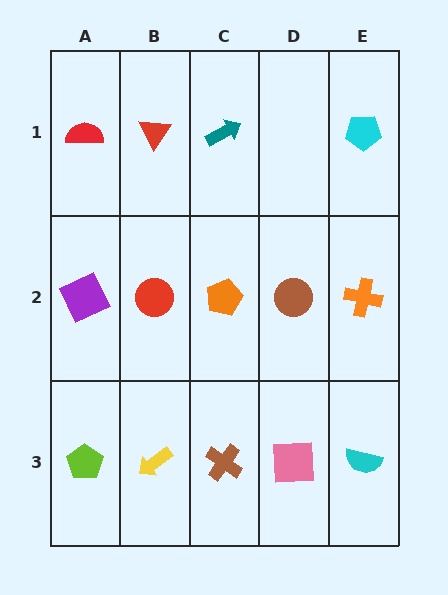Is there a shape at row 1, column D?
No, that cell is empty.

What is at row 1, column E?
A cyan pentagon.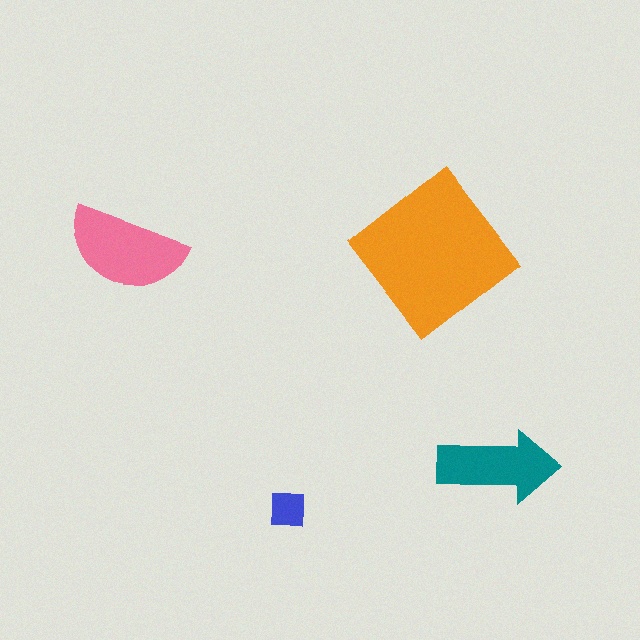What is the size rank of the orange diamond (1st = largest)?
1st.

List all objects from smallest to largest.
The blue square, the teal arrow, the pink semicircle, the orange diamond.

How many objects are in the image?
There are 4 objects in the image.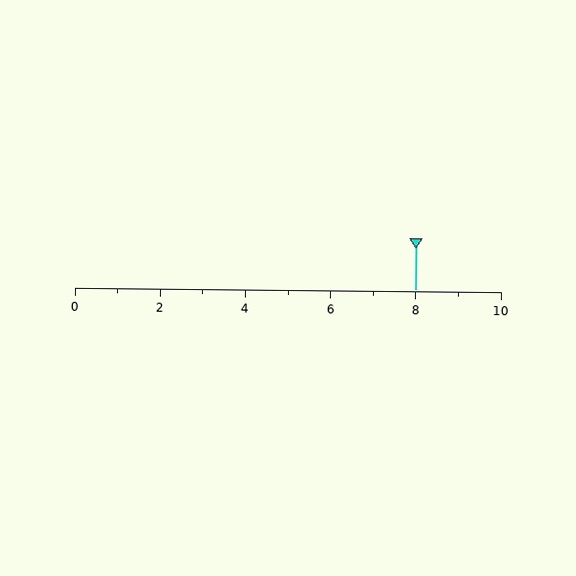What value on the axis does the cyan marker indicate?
The marker indicates approximately 8.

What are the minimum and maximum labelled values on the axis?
The axis runs from 0 to 10.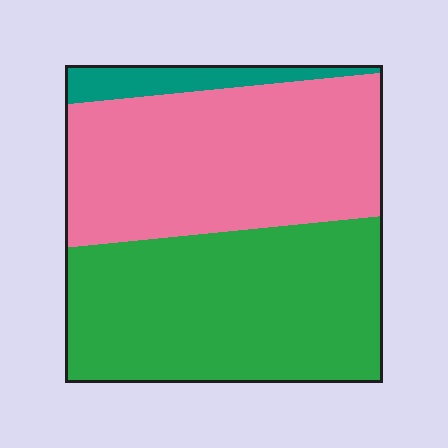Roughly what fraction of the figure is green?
Green covers roughly 50% of the figure.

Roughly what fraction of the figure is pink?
Pink covers about 45% of the figure.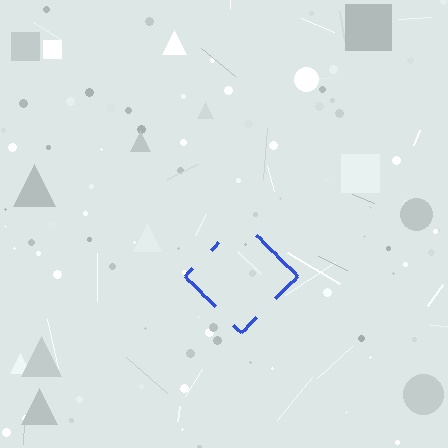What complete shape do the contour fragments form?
The contour fragments form a diamond.